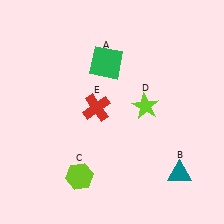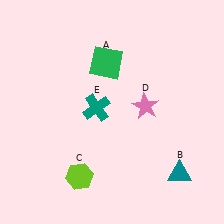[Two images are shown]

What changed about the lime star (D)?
In Image 1, D is lime. In Image 2, it changed to pink.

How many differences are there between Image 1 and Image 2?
There are 2 differences between the two images.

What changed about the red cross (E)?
In Image 1, E is red. In Image 2, it changed to teal.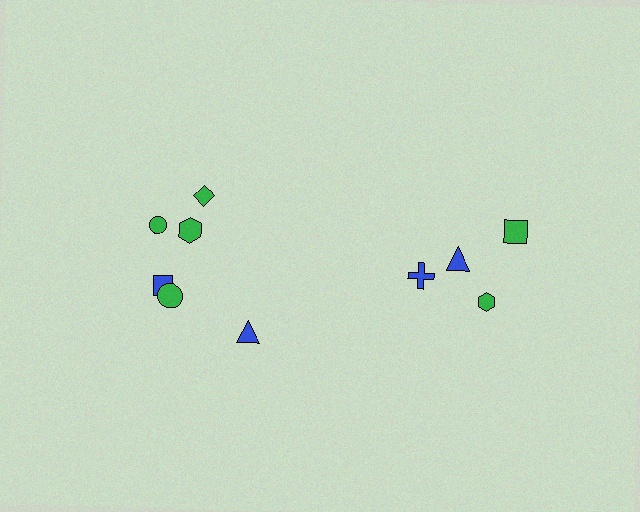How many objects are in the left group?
There are 6 objects.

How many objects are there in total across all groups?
There are 10 objects.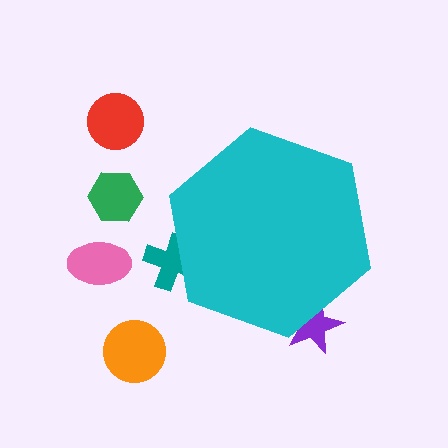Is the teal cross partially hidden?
Yes, the teal cross is partially hidden behind the cyan hexagon.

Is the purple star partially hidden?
Yes, the purple star is partially hidden behind the cyan hexagon.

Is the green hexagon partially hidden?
No, the green hexagon is fully visible.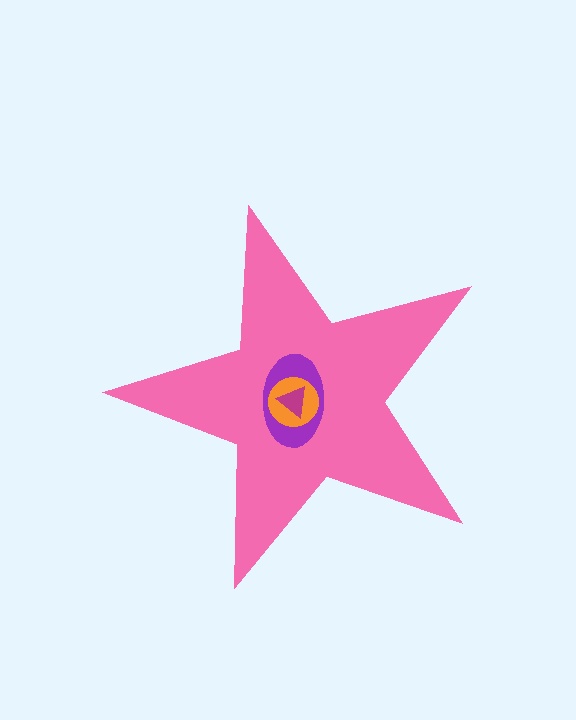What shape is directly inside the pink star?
The purple ellipse.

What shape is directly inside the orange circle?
The magenta triangle.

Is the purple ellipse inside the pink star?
Yes.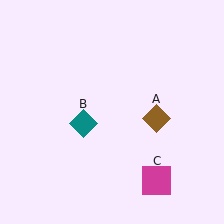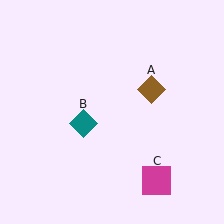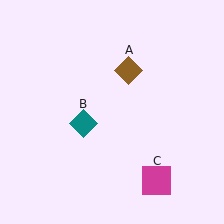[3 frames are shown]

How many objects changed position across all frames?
1 object changed position: brown diamond (object A).